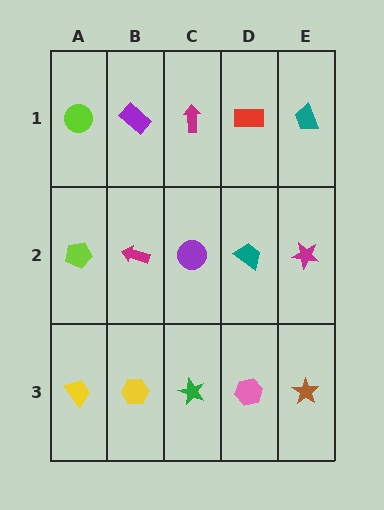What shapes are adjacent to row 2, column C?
A magenta arrow (row 1, column C), a green star (row 3, column C), a magenta arrow (row 2, column B), a teal trapezoid (row 2, column D).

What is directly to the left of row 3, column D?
A green star.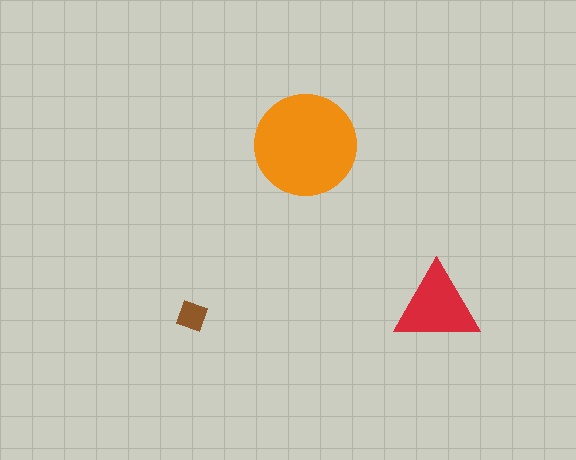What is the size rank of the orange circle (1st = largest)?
1st.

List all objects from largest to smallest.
The orange circle, the red triangle, the brown diamond.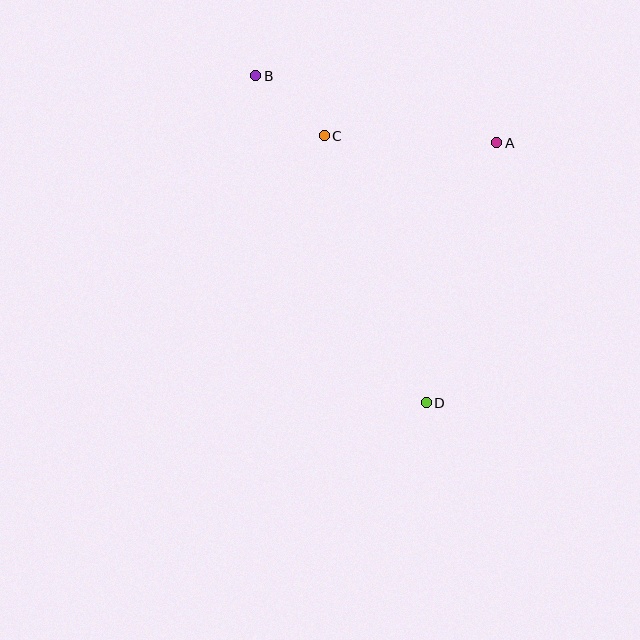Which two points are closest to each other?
Points B and C are closest to each other.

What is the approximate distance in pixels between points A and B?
The distance between A and B is approximately 250 pixels.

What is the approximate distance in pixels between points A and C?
The distance between A and C is approximately 173 pixels.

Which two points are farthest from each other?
Points B and D are farthest from each other.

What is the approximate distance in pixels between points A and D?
The distance between A and D is approximately 269 pixels.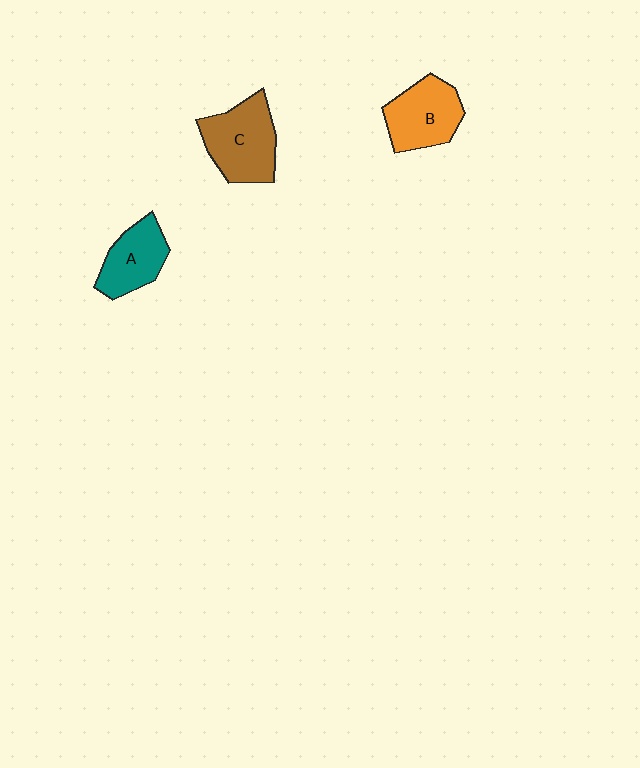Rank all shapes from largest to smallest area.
From largest to smallest: C (brown), B (orange), A (teal).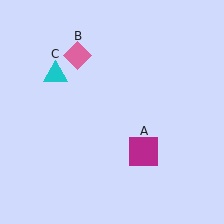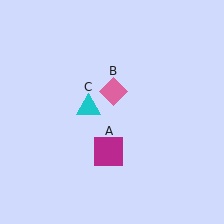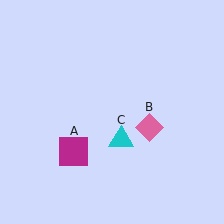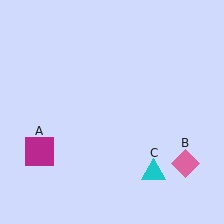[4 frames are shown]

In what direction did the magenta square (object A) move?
The magenta square (object A) moved left.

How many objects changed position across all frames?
3 objects changed position: magenta square (object A), pink diamond (object B), cyan triangle (object C).